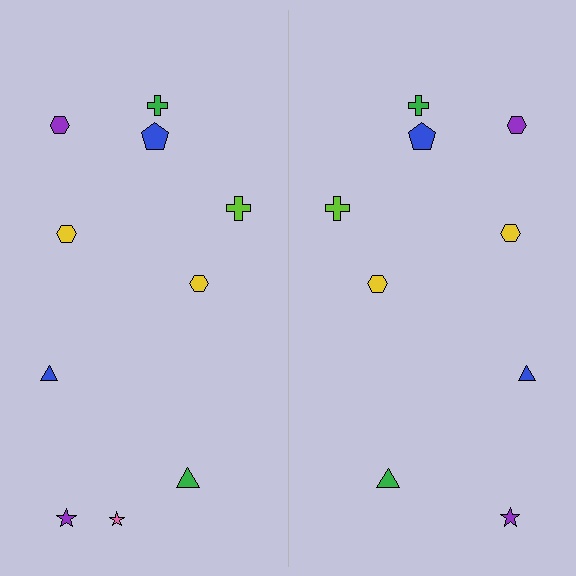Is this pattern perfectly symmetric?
No, the pattern is not perfectly symmetric. A pink star is missing from the right side.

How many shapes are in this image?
There are 19 shapes in this image.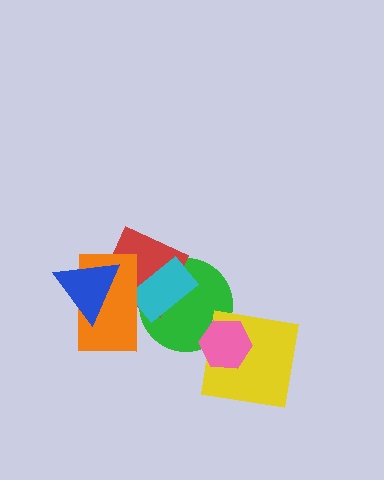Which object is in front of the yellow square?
The pink hexagon is in front of the yellow square.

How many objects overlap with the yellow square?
1 object overlaps with the yellow square.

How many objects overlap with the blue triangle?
2 objects overlap with the blue triangle.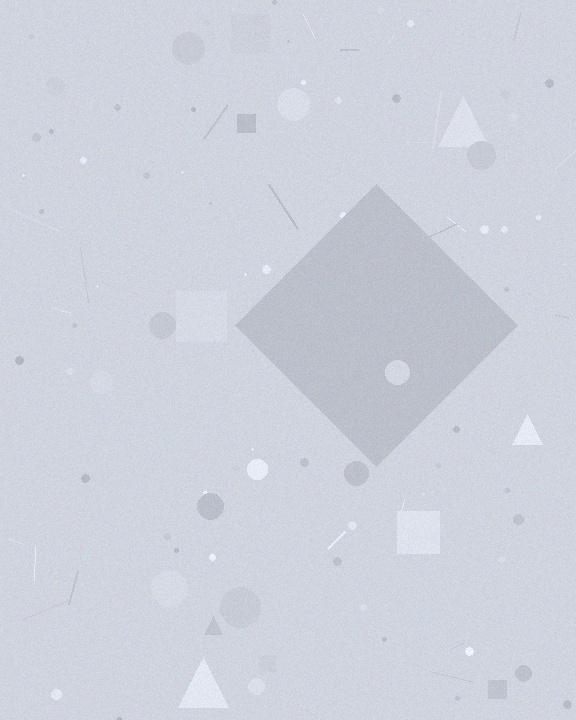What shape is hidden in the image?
A diamond is hidden in the image.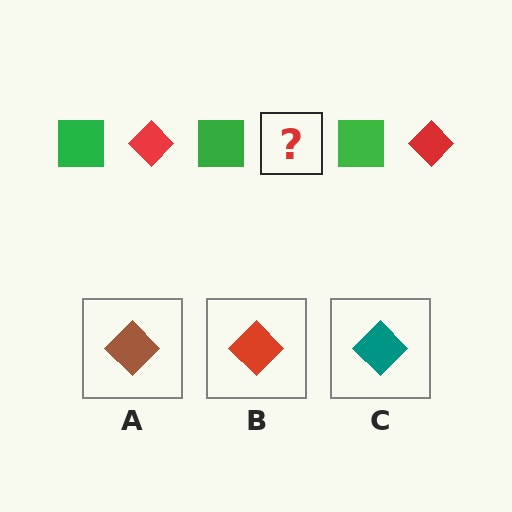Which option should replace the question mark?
Option B.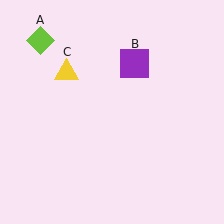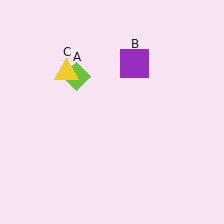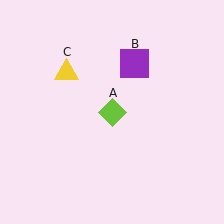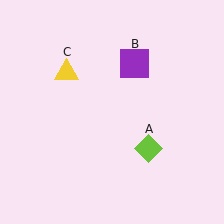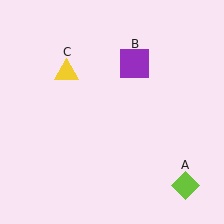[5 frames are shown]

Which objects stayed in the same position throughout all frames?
Purple square (object B) and yellow triangle (object C) remained stationary.